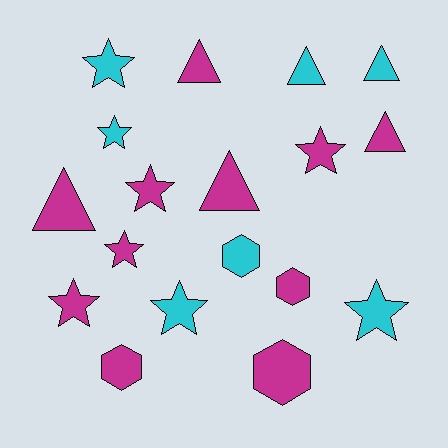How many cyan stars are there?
There are 4 cyan stars.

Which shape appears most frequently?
Star, with 8 objects.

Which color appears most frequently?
Magenta, with 11 objects.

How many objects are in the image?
There are 18 objects.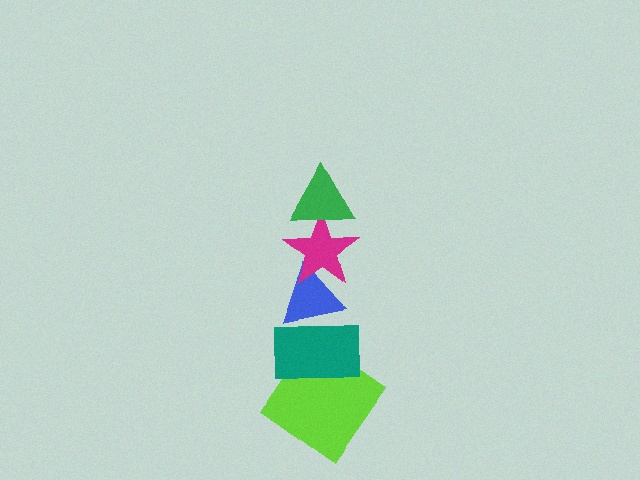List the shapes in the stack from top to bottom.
From top to bottom: the green triangle, the magenta star, the blue triangle, the teal rectangle, the lime diamond.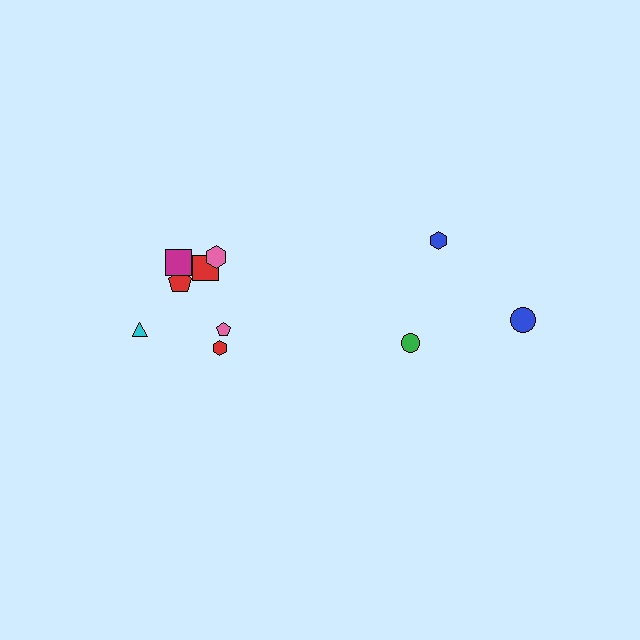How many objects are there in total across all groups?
There are 10 objects.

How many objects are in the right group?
There are 3 objects.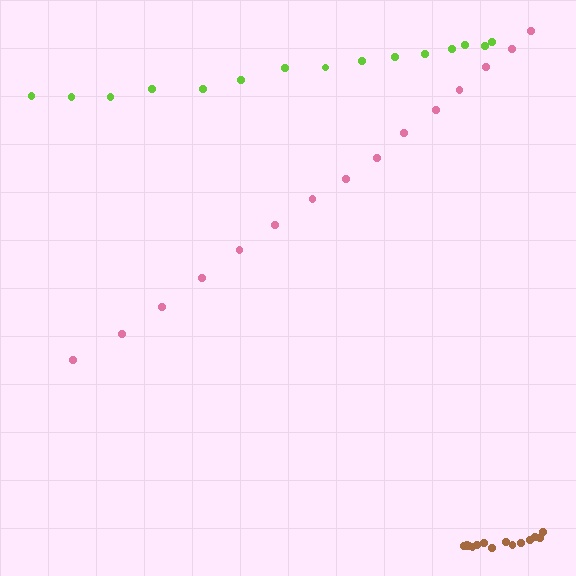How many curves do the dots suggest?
There are 3 distinct paths.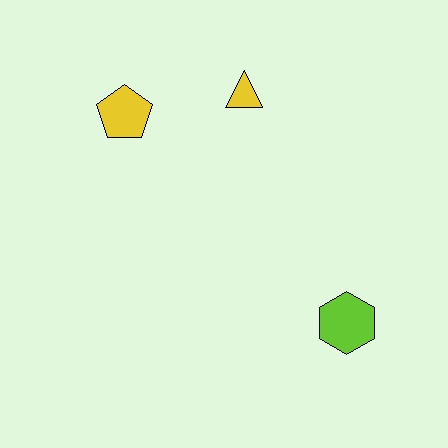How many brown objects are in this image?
There are no brown objects.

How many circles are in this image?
There are no circles.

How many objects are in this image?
There are 3 objects.